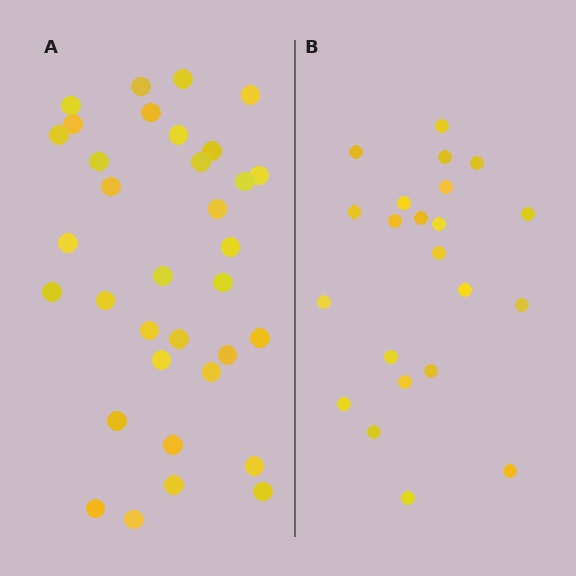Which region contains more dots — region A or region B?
Region A (the left region) has more dots.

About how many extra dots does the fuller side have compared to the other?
Region A has roughly 12 or so more dots than region B.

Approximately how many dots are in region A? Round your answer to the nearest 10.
About 30 dots. (The exact count is 34, which rounds to 30.)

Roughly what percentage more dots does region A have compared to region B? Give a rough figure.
About 55% more.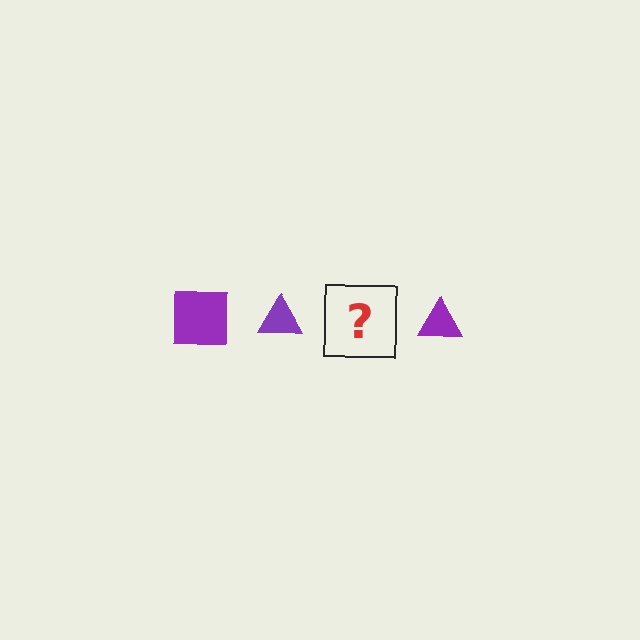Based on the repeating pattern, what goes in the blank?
The blank should be a purple square.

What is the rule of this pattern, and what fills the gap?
The rule is that the pattern cycles through square, triangle shapes in purple. The gap should be filled with a purple square.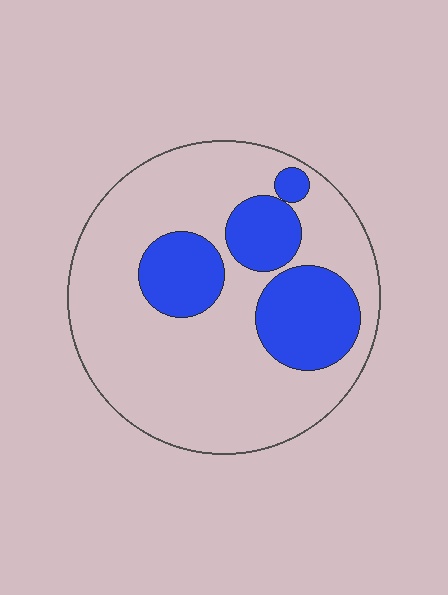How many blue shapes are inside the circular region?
4.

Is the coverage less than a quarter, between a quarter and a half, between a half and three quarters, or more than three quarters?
Between a quarter and a half.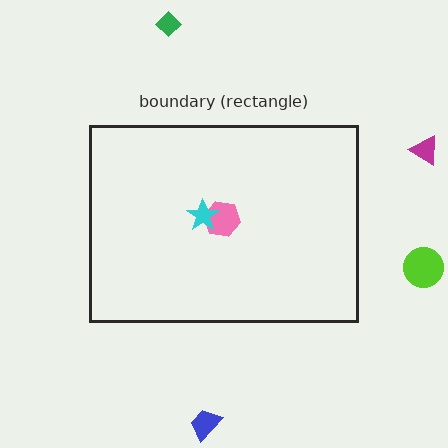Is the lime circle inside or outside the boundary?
Outside.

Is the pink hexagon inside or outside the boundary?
Inside.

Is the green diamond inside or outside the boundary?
Outside.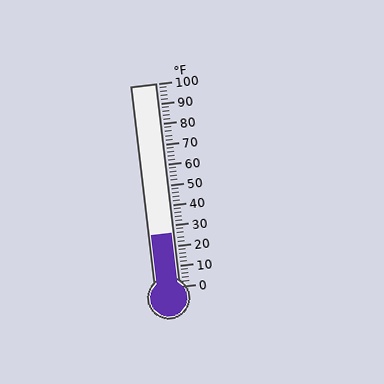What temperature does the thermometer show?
The thermometer shows approximately 26°F.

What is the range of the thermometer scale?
The thermometer scale ranges from 0°F to 100°F.